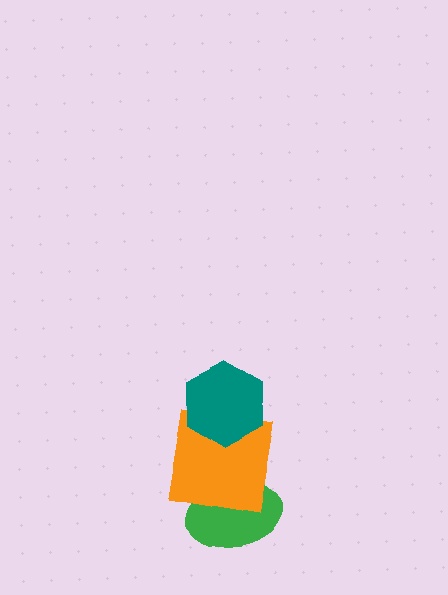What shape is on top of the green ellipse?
The orange square is on top of the green ellipse.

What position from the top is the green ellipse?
The green ellipse is 3rd from the top.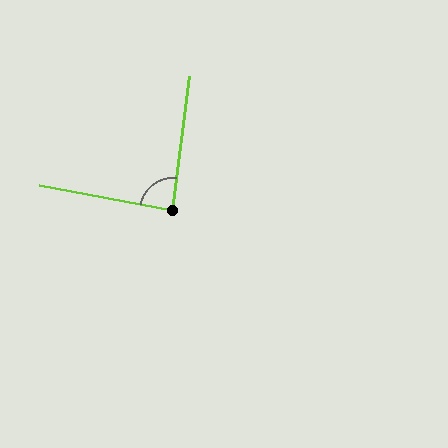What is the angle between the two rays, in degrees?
Approximately 86 degrees.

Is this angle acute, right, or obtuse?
It is approximately a right angle.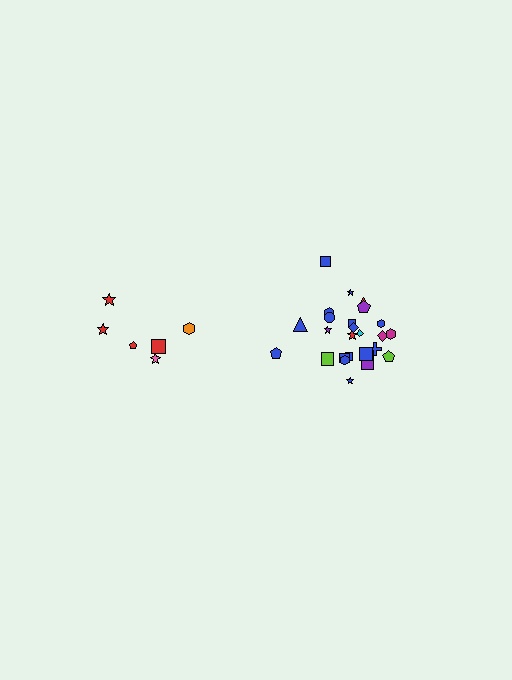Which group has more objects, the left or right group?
The right group.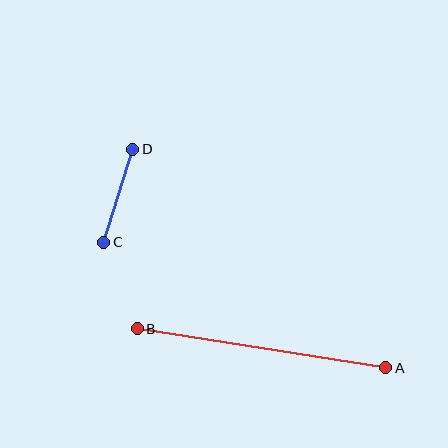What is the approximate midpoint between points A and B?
The midpoint is at approximately (261, 348) pixels.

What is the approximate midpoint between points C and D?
The midpoint is at approximately (118, 196) pixels.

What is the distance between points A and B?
The distance is approximately 252 pixels.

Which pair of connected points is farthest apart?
Points A and B are farthest apart.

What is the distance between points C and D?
The distance is approximately 97 pixels.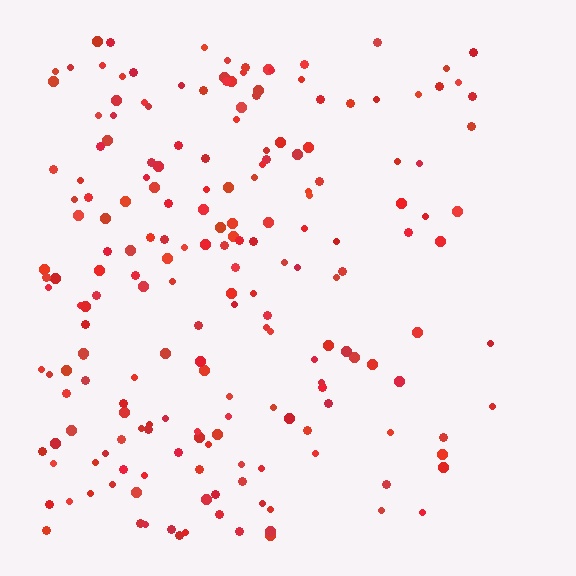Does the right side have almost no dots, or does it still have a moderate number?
Still a moderate number, just noticeably fewer than the left.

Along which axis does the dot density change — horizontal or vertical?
Horizontal.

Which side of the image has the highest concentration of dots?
The left.